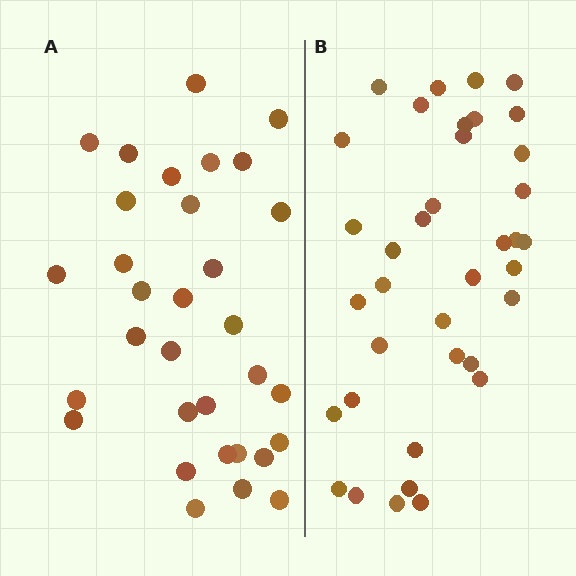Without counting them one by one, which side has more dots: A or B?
Region B (the right region) has more dots.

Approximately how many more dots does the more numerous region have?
Region B has about 5 more dots than region A.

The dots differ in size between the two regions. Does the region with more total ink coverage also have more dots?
No. Region A has more total ink coverage because its dots are larger, but region B actually contains more individual dots. Total area can be misleading — the number of items is what matters here.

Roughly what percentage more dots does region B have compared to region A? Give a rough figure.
About 15% more.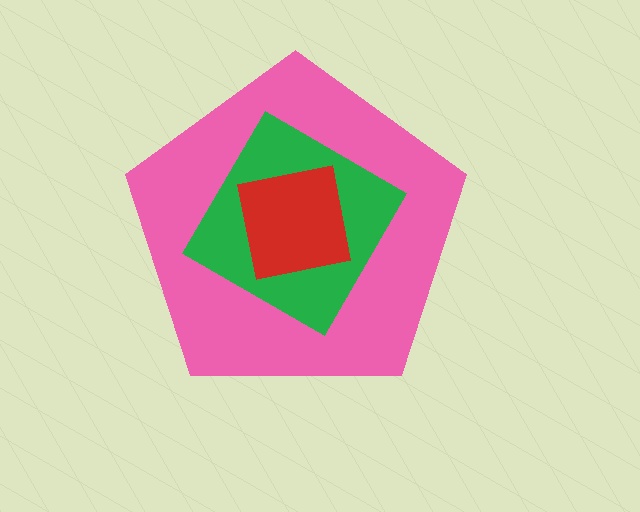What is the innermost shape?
The red square.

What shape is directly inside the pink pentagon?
The green diamond.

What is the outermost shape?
The pink pentagon.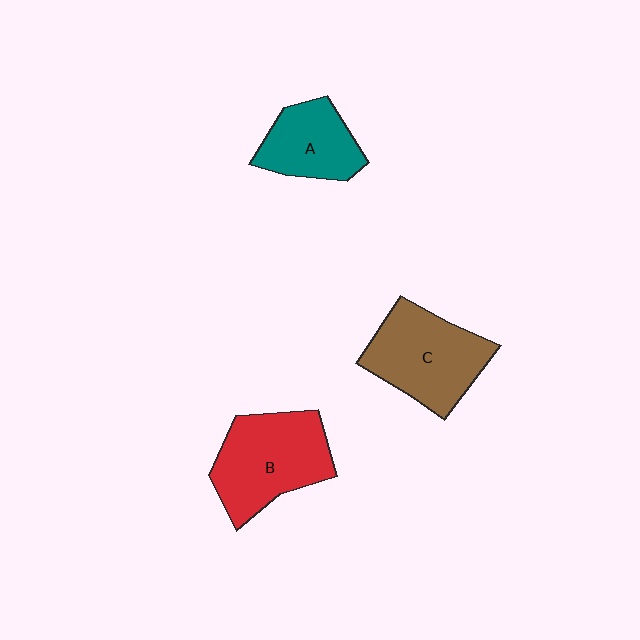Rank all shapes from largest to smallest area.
From largest to smallest: B (red), C (brown), A (teal).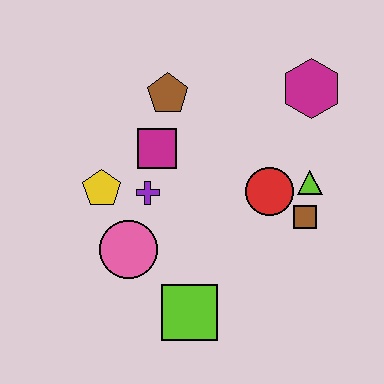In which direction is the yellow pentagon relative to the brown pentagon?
The yellow pentagon is below the brown pentagon.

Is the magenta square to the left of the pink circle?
No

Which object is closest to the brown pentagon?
The magenta square is closest to the brown pentagon.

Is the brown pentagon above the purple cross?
Yes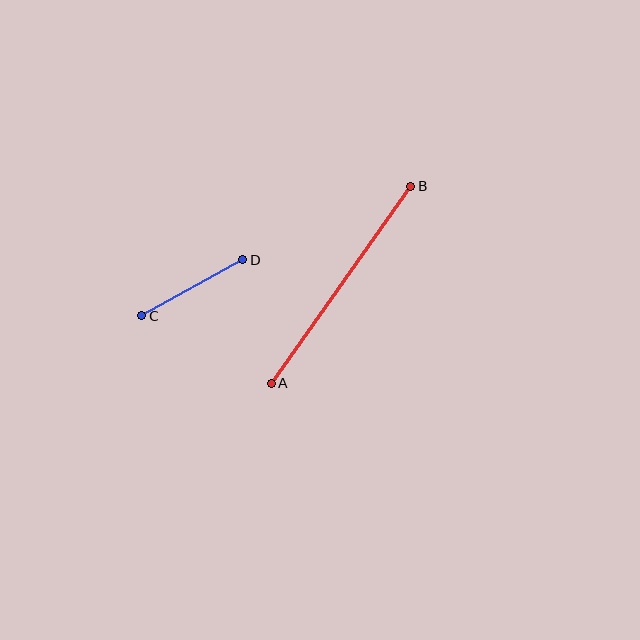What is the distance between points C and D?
The distance is approximately 116 pixels.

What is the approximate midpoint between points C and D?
The midpoint is at approximately (192, 288) pixels.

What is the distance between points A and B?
The distance is approximately 242 pixels.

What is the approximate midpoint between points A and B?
The midpoint is at approximately (341, 285) pixels.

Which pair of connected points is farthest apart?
Points A and B are farthest apart.